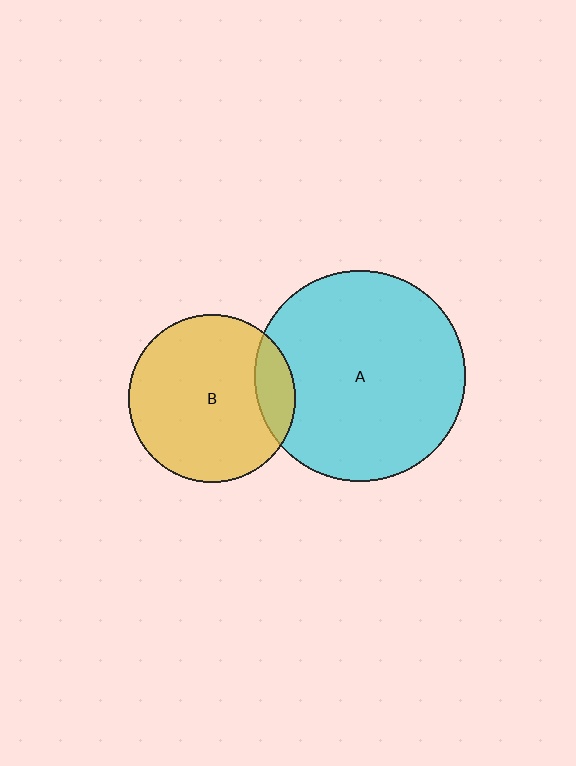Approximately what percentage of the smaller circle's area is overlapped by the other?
Approximately 15%.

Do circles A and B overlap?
Yes.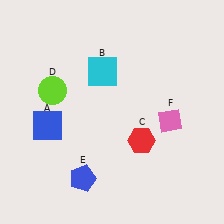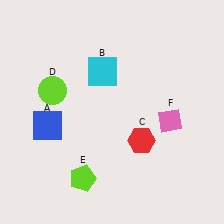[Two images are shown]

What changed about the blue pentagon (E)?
In Image 1, E is blue. In Image 2, it changed to lime.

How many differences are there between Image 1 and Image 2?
There is 1 difference between the two images.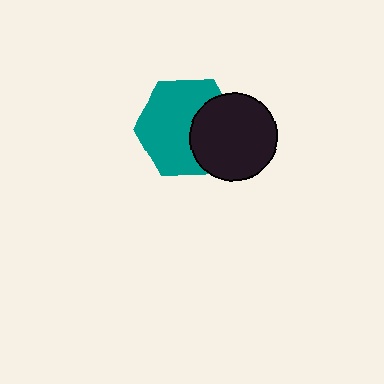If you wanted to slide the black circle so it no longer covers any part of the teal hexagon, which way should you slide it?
Slide it right — that is the most direct way to separate the two shapes.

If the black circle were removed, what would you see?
You would see the complete teal hexagon.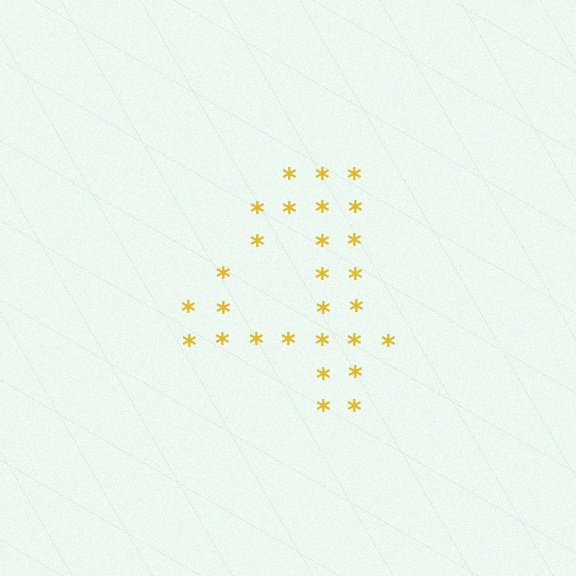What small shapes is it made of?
It is made of small asterisks.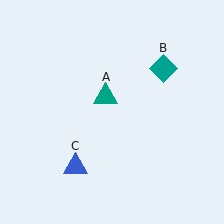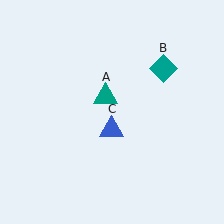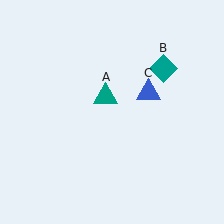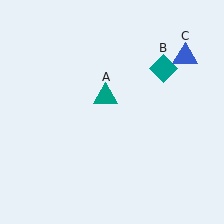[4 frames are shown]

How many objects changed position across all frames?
1 object changed position: blue triangle (object C).